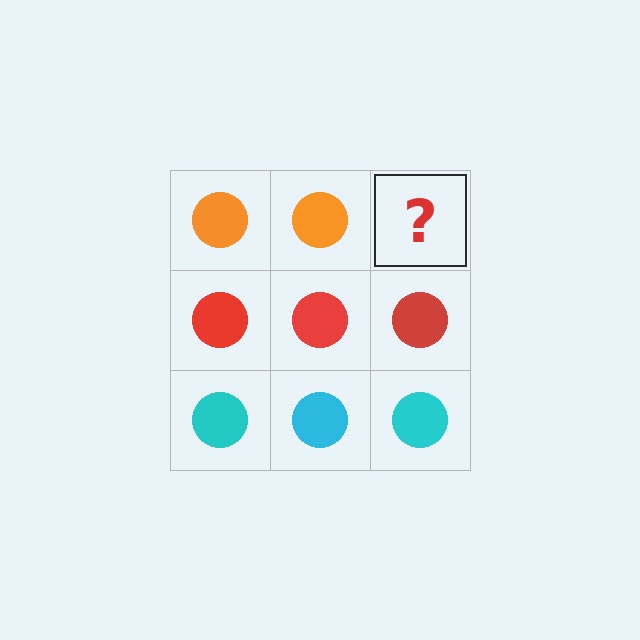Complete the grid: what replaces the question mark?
The question mark should be replaced with an orange circle.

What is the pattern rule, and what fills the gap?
The rule is that each row has a consistent color. The gap should be filled with an orange circle.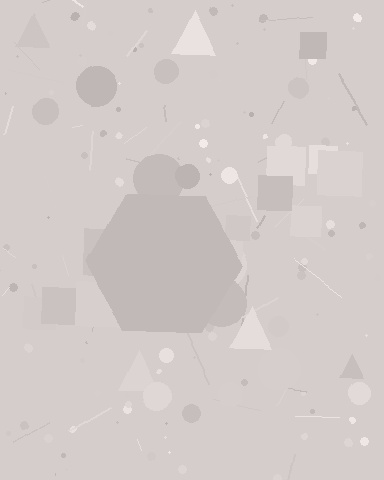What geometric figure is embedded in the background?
A hexagon is embedded in the background.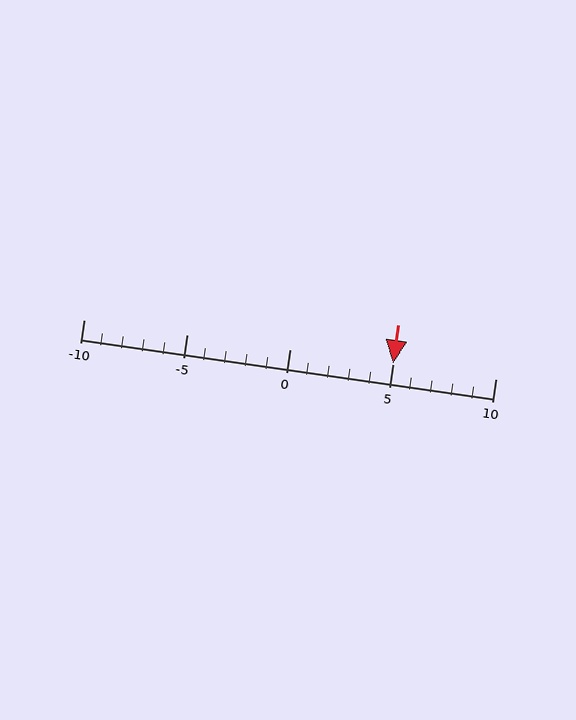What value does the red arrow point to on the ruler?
The red arrow points to approximately 5.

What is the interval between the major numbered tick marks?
The major tick marks are spaced 5 units apart.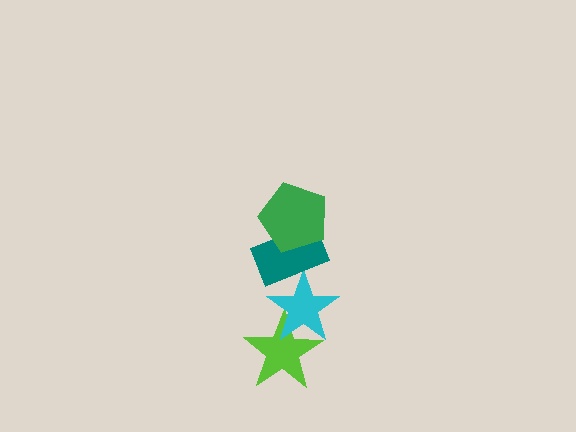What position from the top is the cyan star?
The cyan star is 3rd from the top.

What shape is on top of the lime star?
The cyan star is on top of the lime star.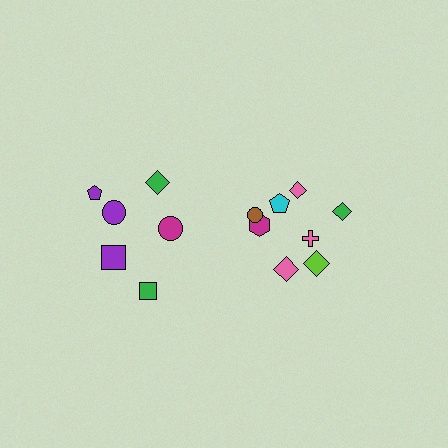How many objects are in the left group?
There are 6 objects.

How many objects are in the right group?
There are 8 objects.